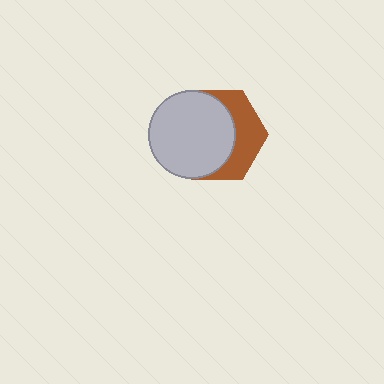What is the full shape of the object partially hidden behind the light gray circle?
The partially hidden object is a brown hexagon.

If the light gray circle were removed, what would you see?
You would see the complete brown hexagon.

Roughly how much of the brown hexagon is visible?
A small part of it is visible (roughly 38%).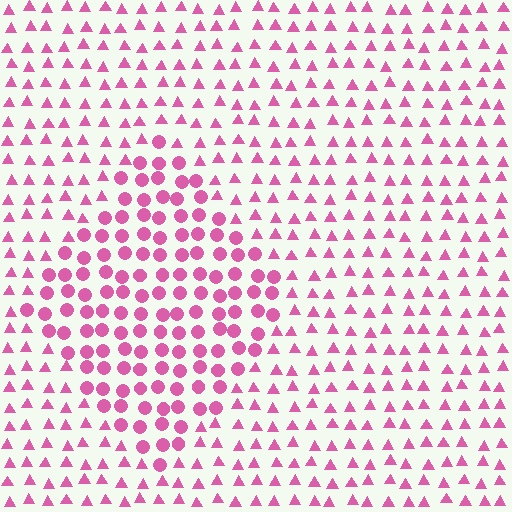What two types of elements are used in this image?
The image uses circles inside the diamond region and triangles outside it.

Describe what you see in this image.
The image is filled with small pink elements arranged in a uniform grid. A diamond-shaped region contains circles, while the surrounding area contains triangles. The boundary is defined purely by the change in element shape.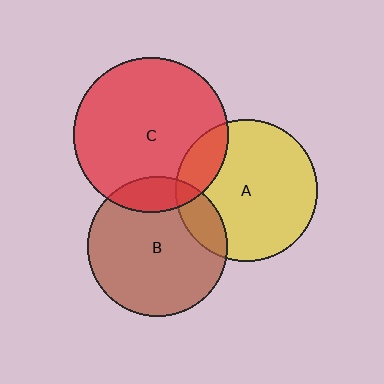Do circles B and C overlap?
Yes.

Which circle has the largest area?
Circle C (red).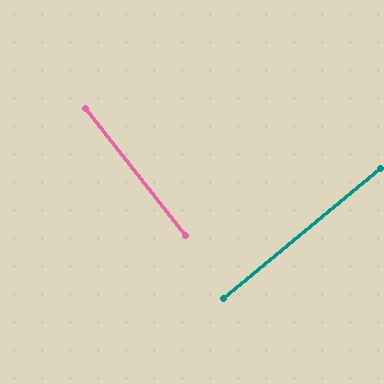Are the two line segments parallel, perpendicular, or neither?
Perpendicular — they meet at approximately 89°.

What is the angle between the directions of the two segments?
Approximately 89 degrees.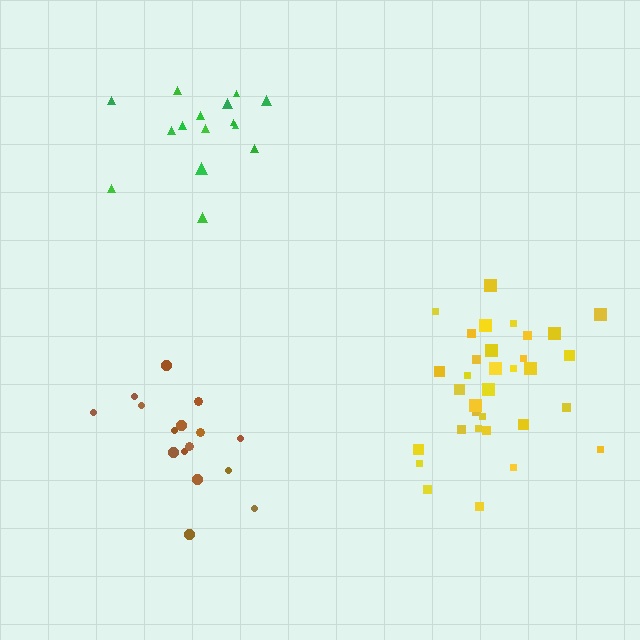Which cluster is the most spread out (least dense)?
Green.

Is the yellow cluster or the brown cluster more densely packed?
Yellow.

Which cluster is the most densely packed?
Yellow.